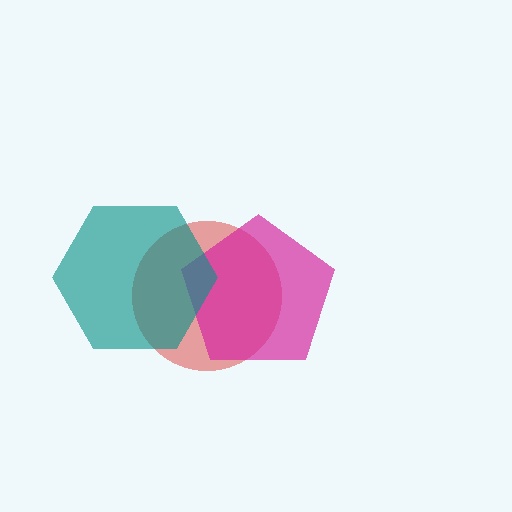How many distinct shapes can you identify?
There are 3 distinct shapes: a red circle, a magenta pentagon, a teal hexagon.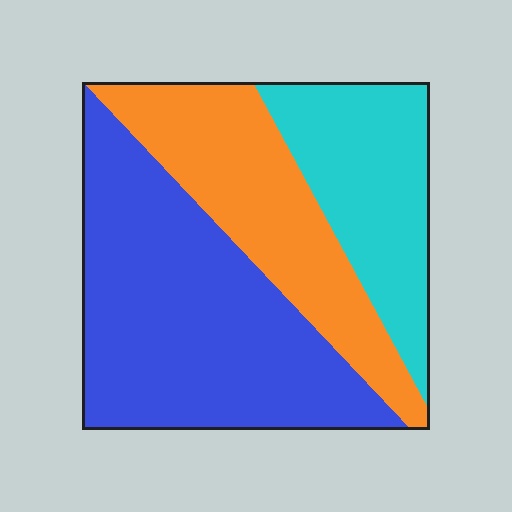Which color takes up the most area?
Blue, at roughly 45%.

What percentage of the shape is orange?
Orange takes up about one quarter (1/4) of the shape.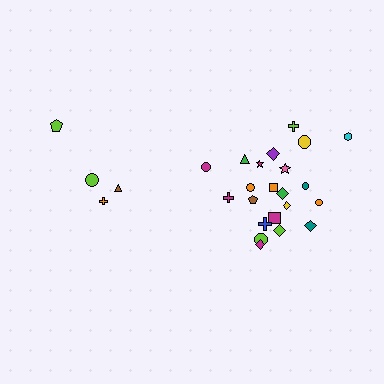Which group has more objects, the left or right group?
The right group.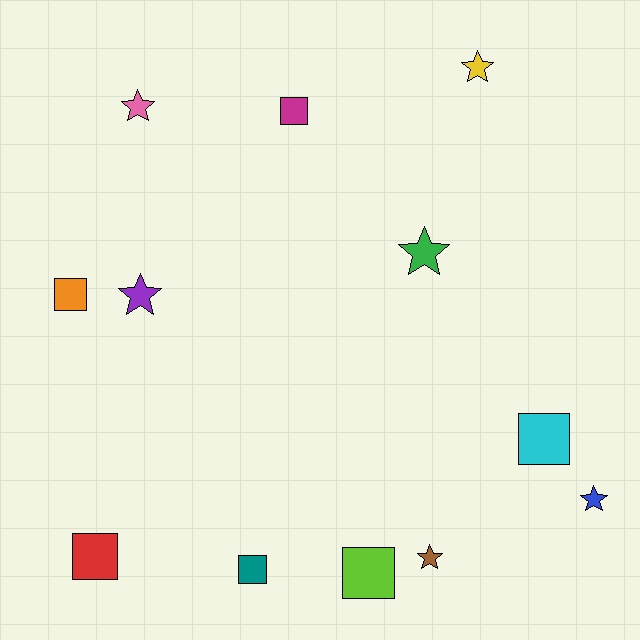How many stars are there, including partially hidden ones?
There are 6 stars.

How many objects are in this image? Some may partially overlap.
There are 12 objects.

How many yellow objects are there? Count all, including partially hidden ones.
There is 1 yellow object.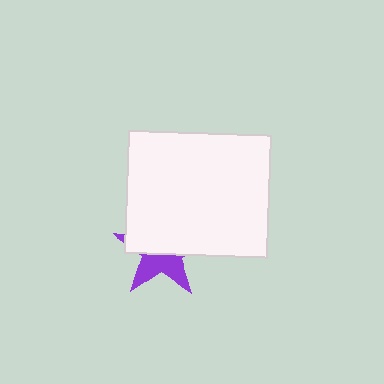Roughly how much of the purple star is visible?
A small part of it is visible (roughly 41%).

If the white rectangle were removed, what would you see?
You would see the complete purple star.